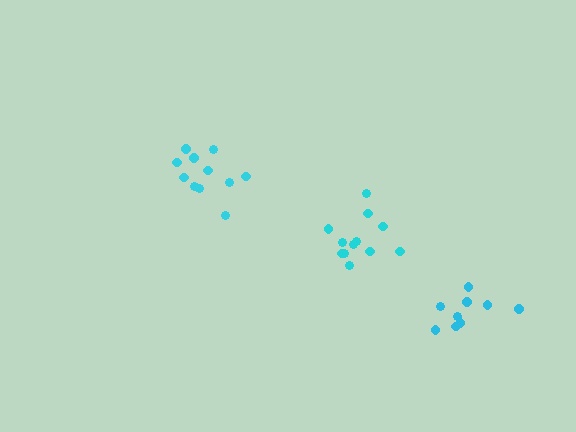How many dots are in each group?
Group 1: 11 dots, Group 2: 12 dots, Group 3: 9 dots (32 total).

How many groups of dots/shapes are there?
There are 3 groups.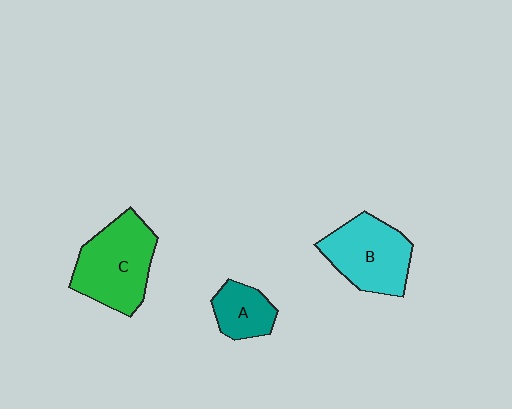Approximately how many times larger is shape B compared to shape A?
Approximately 1.8 times.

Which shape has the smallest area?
Shape A (teal).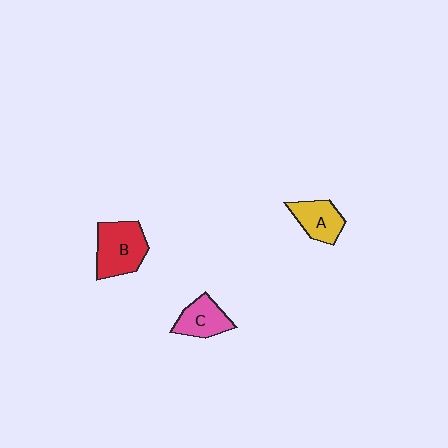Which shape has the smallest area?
Shape A (yellow).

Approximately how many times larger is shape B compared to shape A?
Approximately 1.5 times.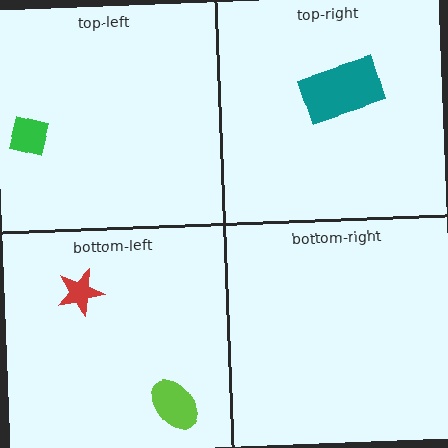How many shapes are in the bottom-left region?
2.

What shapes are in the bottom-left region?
The red star, the lime ellipse.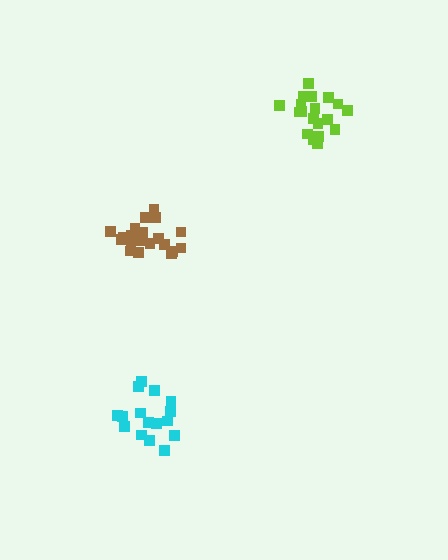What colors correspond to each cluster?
The clusters are colored: brown, cyan, lime.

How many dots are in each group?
Group 1: 20 dots, Group 2: 16 dots, Group 3: 19 dots (55 total).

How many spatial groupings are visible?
There are 3 spatial groupings.